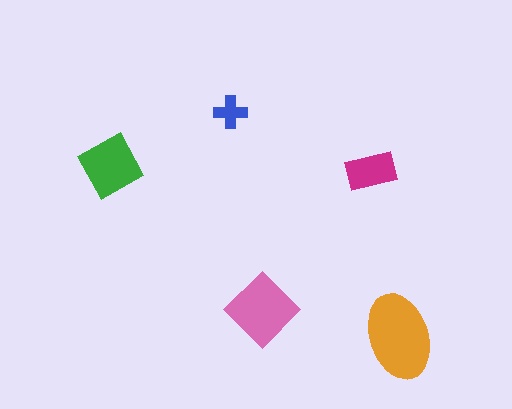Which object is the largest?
The orange ellipse.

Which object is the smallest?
The blue cross.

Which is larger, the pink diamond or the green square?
The pink diamond.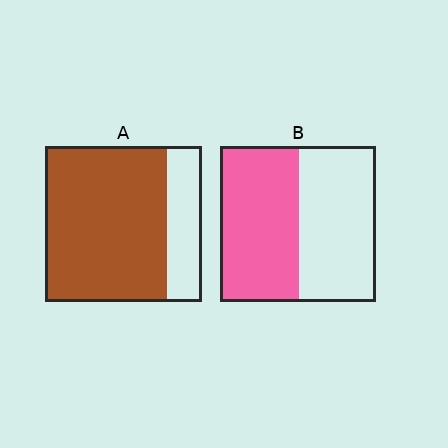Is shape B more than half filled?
Roughly half.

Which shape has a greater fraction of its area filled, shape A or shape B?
Shape A.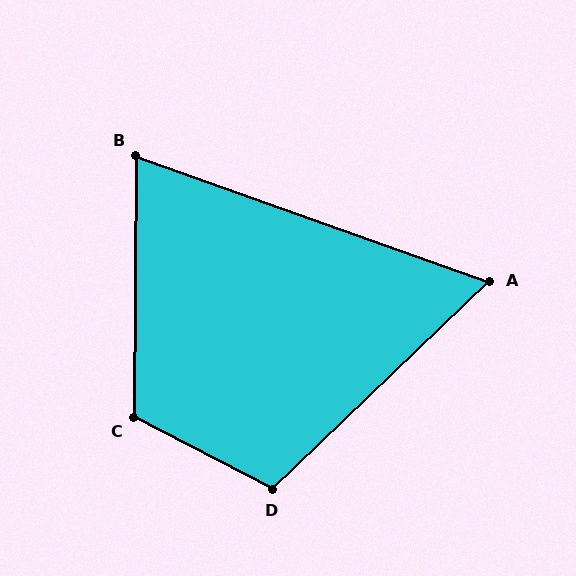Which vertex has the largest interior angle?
C, at approximately 117 degrees.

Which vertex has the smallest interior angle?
A, at approximately 63 degrees.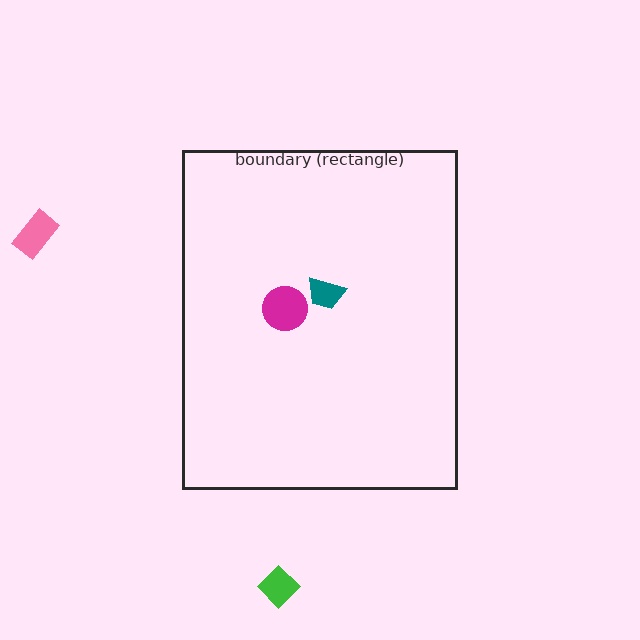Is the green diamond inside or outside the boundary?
Outside.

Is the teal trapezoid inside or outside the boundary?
Inside.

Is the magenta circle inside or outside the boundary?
Inside.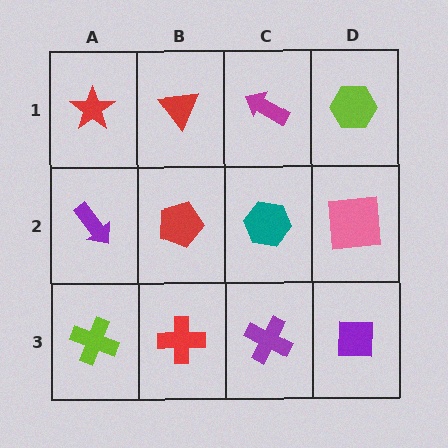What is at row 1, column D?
A lime hexagon.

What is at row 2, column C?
A teal hexagon.